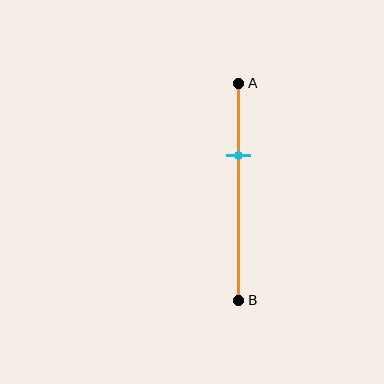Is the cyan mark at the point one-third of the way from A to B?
Yes, the mark is approximately at the one-third point.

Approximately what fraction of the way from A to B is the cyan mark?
The cyan mark is approximately 35% of the way from A to B.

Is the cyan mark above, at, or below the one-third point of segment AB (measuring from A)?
The cyan mark is approximately at the one-third point of segment AB.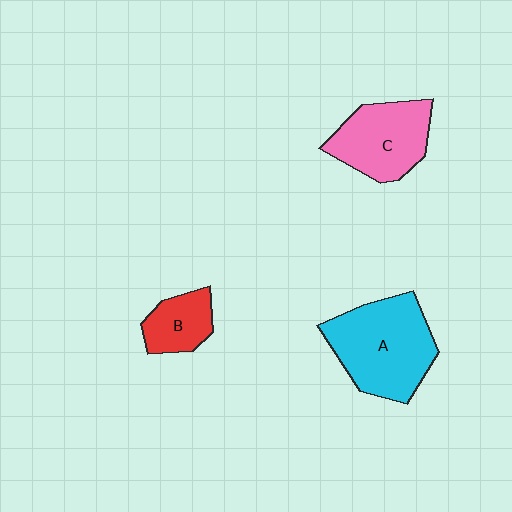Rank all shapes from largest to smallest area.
From largest to smallest: A (cyan), C (pink), B (red).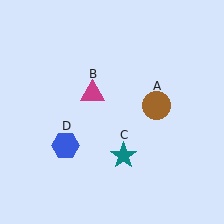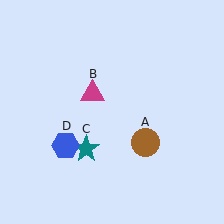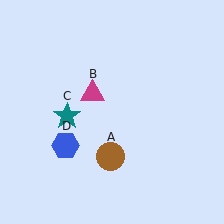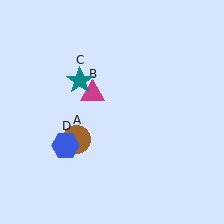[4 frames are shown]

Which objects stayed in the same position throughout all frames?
Magenta triangle (object B) and blue hexagon (object D) remained stationary.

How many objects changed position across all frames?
2 objects changed position: brown circle (object A), teal star (object C).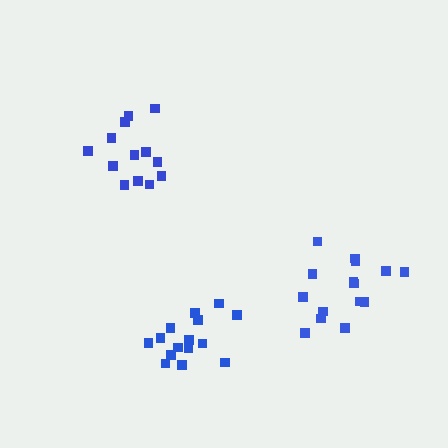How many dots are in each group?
Group 1: 15 dots, Group 2: 13 dots, Group 3: 15 dots (43 total).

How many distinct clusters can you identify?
There are 3 distinct clusters.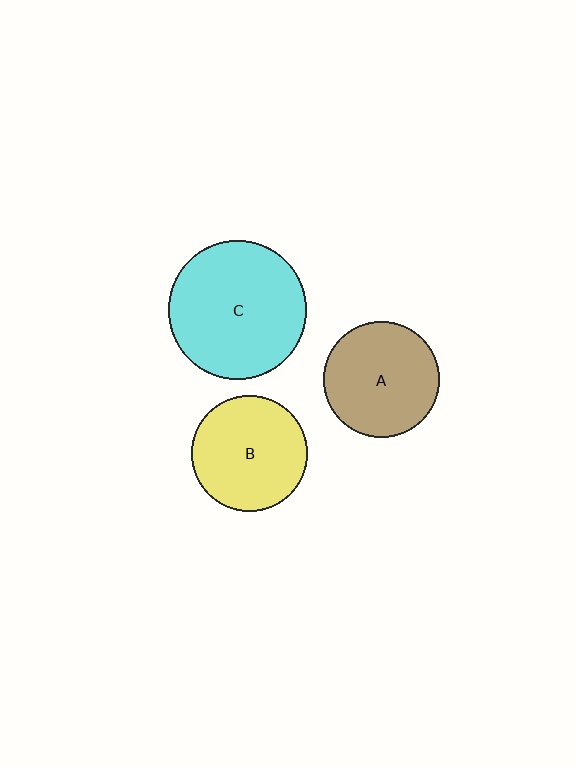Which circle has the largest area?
Circle C (cyan).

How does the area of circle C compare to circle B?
Approximately 1.4 times.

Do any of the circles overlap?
No, none of the circles overlap.